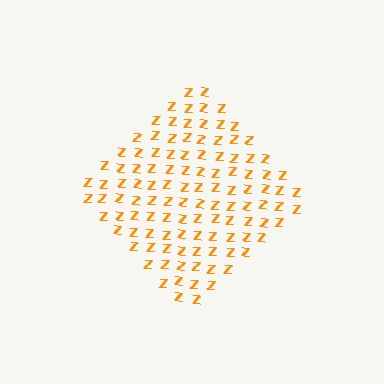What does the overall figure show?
The overall figure shows a diamond.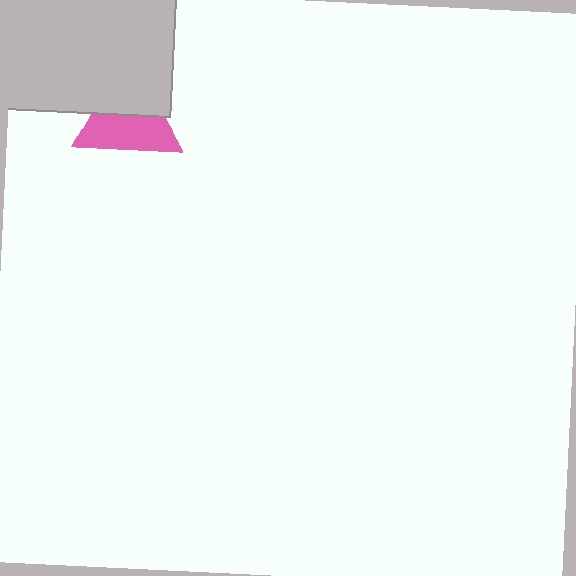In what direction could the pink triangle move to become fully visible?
The pink triangle could move down. That would shift it out from behind the light gray rectangle entirely.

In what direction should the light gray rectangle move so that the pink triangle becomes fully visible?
The light gray rectangle should move up. That is the shortest direction to clear the overlap and leave the pink triangle fully visible.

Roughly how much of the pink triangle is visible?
About half of it is visible (roughly 57%).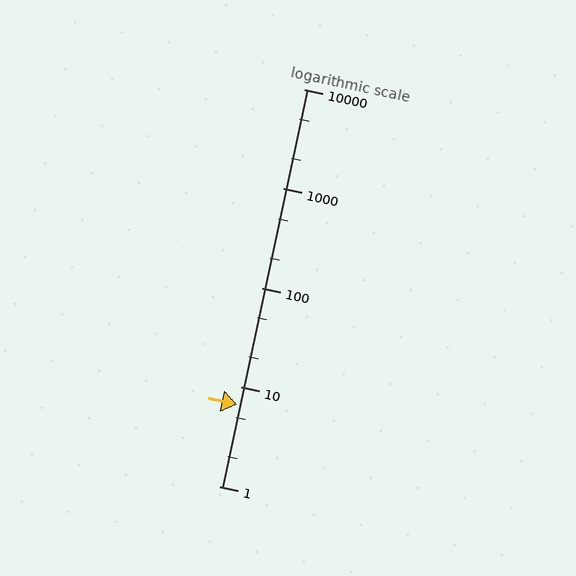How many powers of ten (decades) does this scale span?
The scale spans 4 decades, from 1 to 10000.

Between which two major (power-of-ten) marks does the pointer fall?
The pointer is between 1 and 10.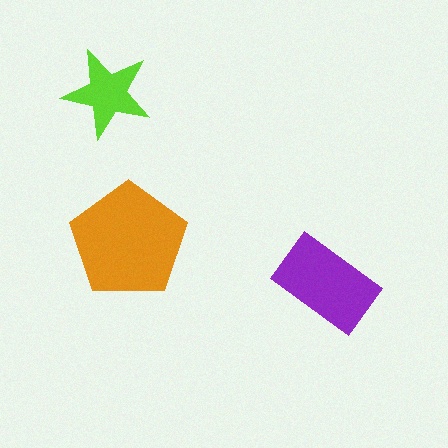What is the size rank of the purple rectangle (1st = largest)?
2nd.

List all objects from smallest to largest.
The lime star, the purple rectangle, the orange pentagon.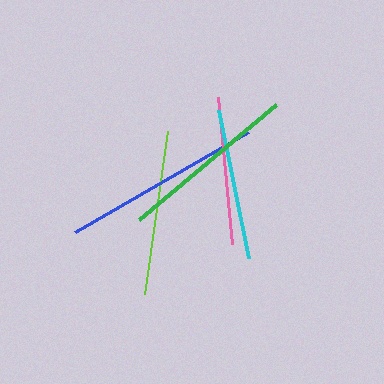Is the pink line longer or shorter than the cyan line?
The cyan line is longer than the pink line.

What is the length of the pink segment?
The pink segment is approximately 148 pixels long.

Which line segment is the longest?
The blue line is the longest at approximately 200 pixels.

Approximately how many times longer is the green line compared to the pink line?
The green line is approximately 1.2 times the length of the pink line.